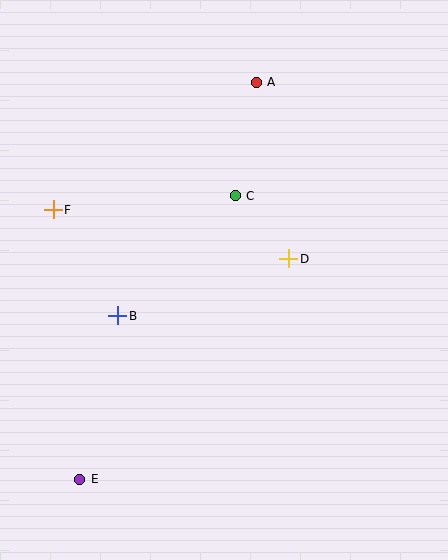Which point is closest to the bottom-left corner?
Point E is closest to the bottom-left corner.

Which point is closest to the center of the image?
Point D at (289, 259) is closest to the center.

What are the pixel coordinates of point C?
Point C is at (235, 196).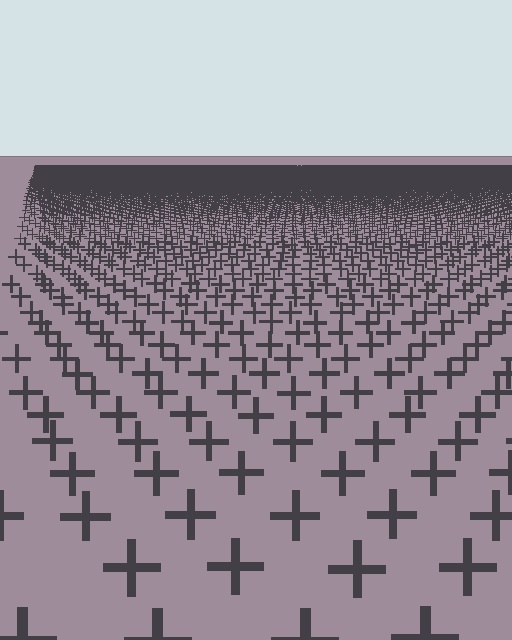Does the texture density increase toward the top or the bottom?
Density increases toward the top.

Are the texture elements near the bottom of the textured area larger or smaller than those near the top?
Larger. Near the bottom, elements are closer to the viewer and appear at a bigger on-screen size.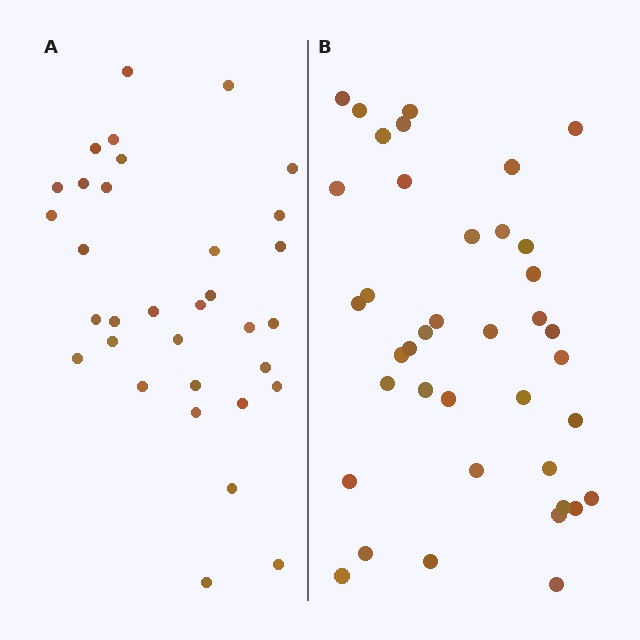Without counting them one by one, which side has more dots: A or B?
Region B (the right region) has more dots.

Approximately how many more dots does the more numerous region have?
Region B has about 6 more dots than region A.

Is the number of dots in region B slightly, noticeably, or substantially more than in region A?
Region B has only slightly more — the two regions are fairly close. The ratio is roughly 1.2 to 1.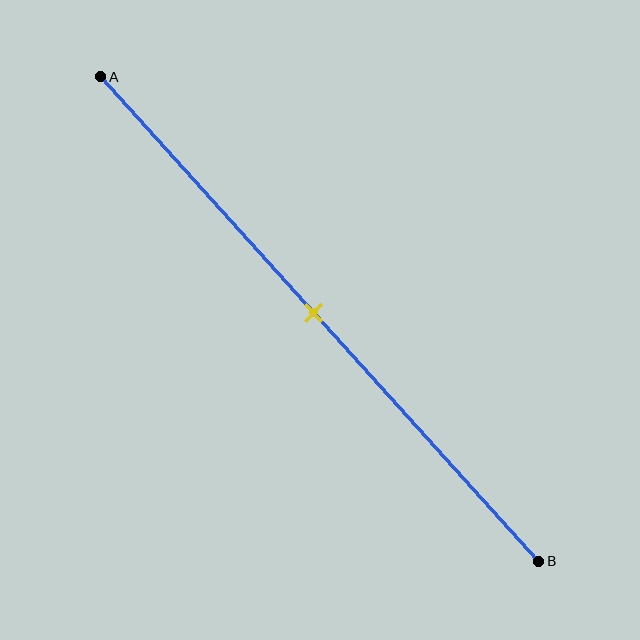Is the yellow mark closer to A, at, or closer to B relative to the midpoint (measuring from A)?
The yellow mark is approximately at the midpoint of segment AB.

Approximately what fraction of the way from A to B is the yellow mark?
The yellow mark is approximately 50% of the way from A to B.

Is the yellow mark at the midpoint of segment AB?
Yes, the mark is approximately at the midpoint.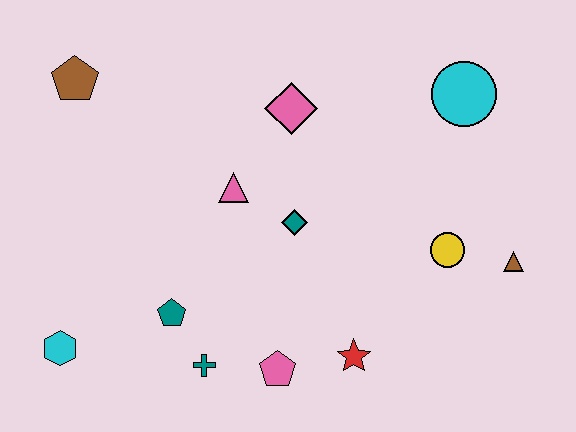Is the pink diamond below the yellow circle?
No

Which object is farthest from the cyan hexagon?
The cyan circle is farthest from the cyan hexagon.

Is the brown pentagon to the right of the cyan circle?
No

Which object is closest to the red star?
The pink pentagon is closest to the red star.